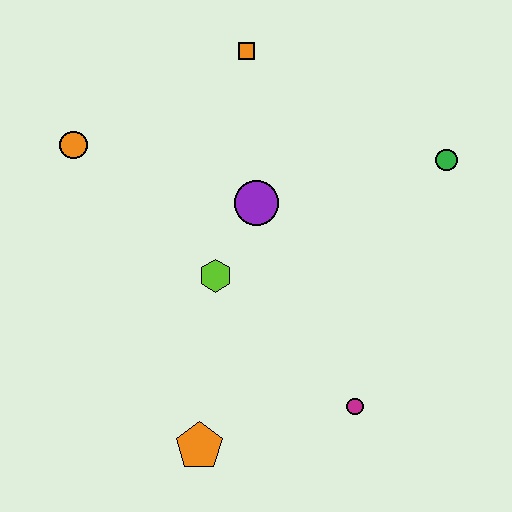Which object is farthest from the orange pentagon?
The orange square is farthest from the orange pentagon.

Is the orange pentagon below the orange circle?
Yes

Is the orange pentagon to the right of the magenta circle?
No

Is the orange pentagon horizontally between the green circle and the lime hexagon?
No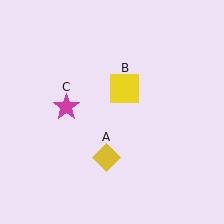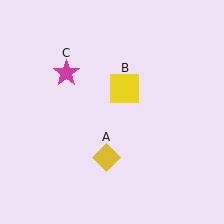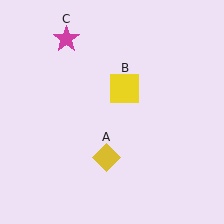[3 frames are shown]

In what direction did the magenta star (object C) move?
The magenta star (object C) moved up.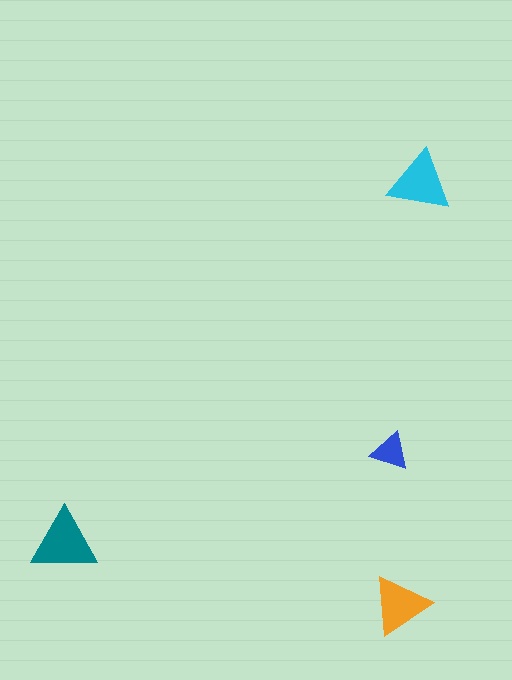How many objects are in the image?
There are 4 objects in the image.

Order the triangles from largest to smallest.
the teal one, the cyan one, the orange one, the blue one.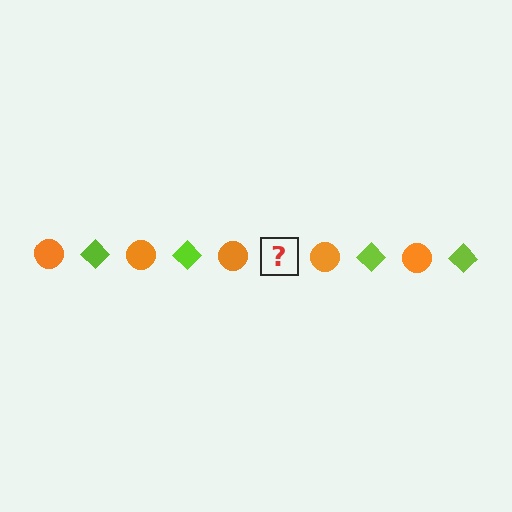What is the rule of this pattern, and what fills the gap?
The rule is that the pattern alternates between orange circle and lime diamond. The gap should be filled with a lime diamond.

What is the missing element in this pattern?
The missing element is a lime diamond.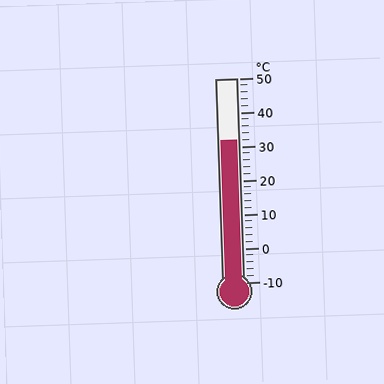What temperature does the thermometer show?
The thermometer shows approximately 32°C.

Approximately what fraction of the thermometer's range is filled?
The thermometer is filled to approximately 70% of its range.